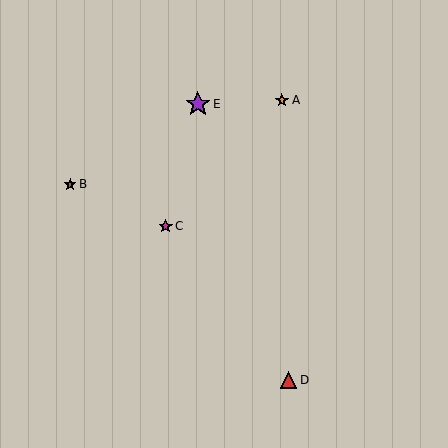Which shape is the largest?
The purple star (labeled E) is the largest.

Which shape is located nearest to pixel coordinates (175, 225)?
The magenta star (labeled C) at (166, 226) is nearest to that location.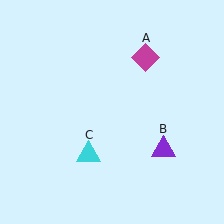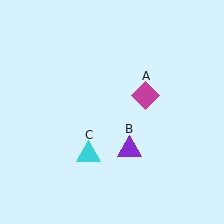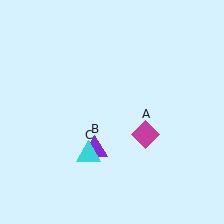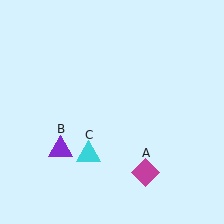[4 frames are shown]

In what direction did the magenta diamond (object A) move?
The magenta diamond (object A) moved down.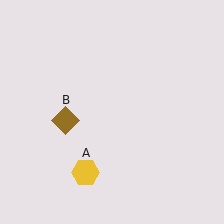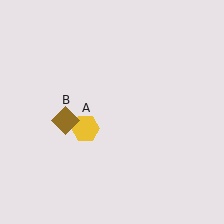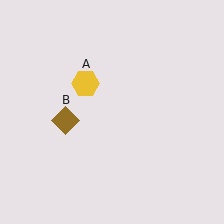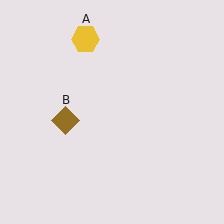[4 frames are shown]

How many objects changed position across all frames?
1 object changed position: yellow hexagon (object A).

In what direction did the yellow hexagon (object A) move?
The yellow hexagon (object A) moved up.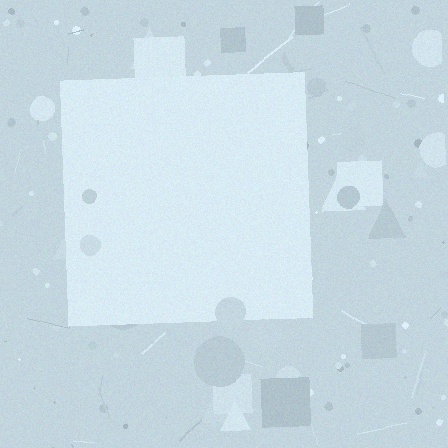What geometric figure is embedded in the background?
A square is embedded in the background.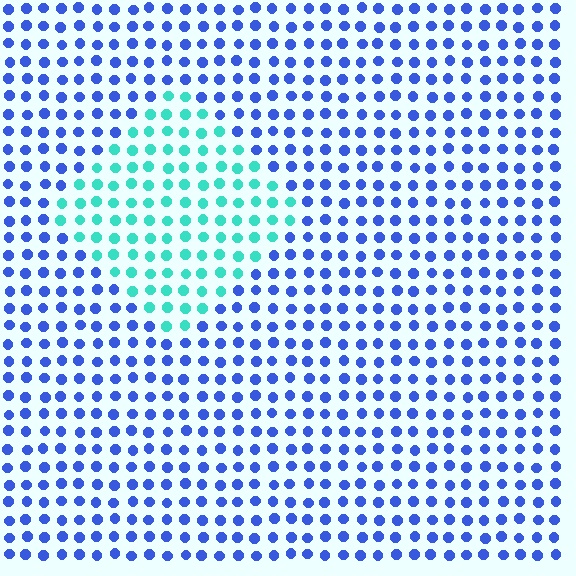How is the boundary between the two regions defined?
The boundary is defined purely by a slight shift in hue (about 59 degrees). Spacing, size, and orientation are identical on both sides.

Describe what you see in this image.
The image is filled with small blue elements in a uniform arrangement. A diamond-shaped region is visible where the elements are tinted to a slightly different hue, forming a subtle color boundary.